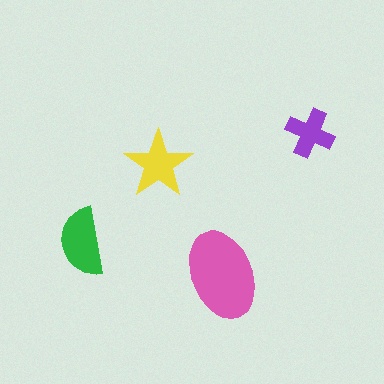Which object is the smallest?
The purple cross.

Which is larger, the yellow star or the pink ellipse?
The pink ellipse.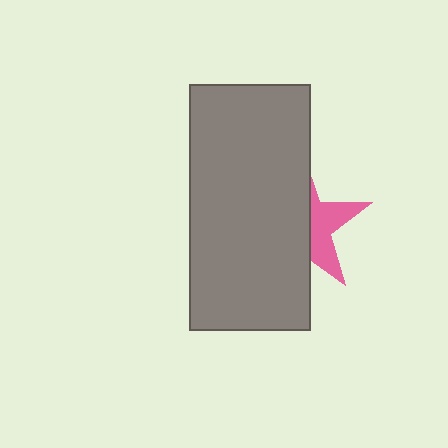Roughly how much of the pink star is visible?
A small part of it is visible (roughly 37%).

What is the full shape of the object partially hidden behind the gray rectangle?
The partially hidden object is a pink star.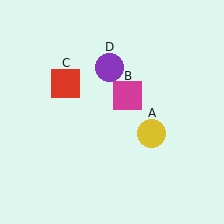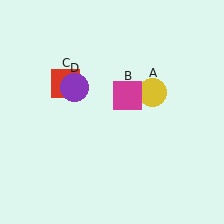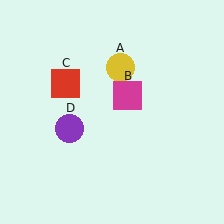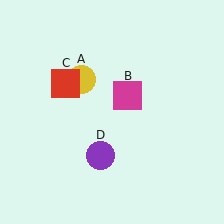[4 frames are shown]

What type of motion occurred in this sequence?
The yellow circle (object A), purple circle (object D) rotated counterclockwise around the center of the scene.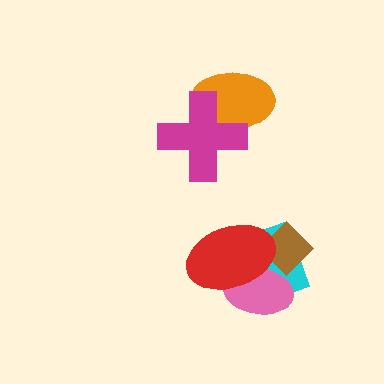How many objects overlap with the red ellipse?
3 objects overlap with the red ellipse.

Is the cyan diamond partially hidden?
Yes, it is partially covered by another shape.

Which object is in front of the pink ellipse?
The red ellipse is in front of the pink ellipse.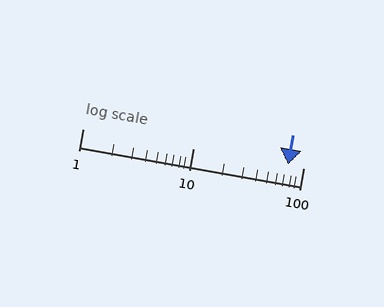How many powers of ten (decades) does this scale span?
The scale spans 2 decades, from 1 to 100.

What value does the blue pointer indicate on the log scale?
The pointer indicates approximately 73.